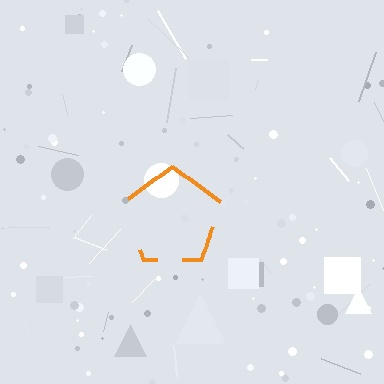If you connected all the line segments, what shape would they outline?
They would outline a pentagon.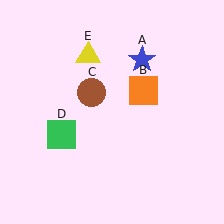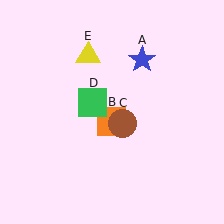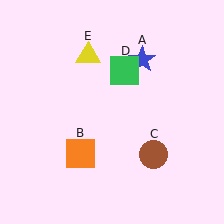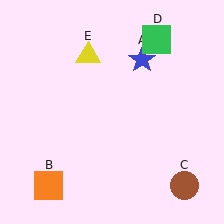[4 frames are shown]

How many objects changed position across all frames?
3 objects changed position: orange square (object B), brown circle (object C), green square (object D).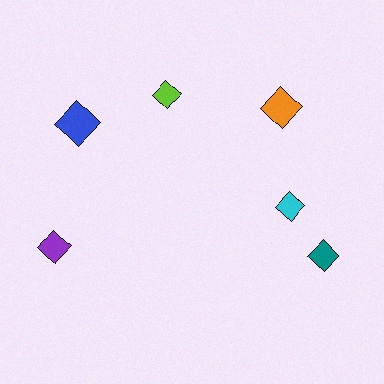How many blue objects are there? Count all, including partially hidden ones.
There is 1 blue object.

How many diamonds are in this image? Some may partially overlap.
There are 6 diamonds.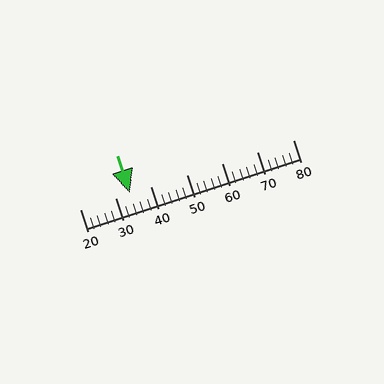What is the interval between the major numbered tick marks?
The major tick marks are spaced 10 units apart.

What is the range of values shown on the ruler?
The ruler shows values from 20 to 80.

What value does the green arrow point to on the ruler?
The green arrow points to approximately 34.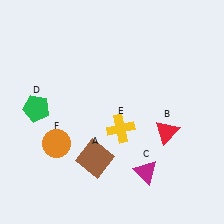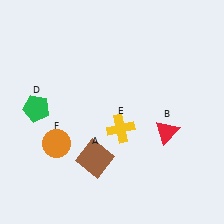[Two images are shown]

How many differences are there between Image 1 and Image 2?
There is 1 difference between the two images.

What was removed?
The magenta triangle (C) was removed in Image 2.